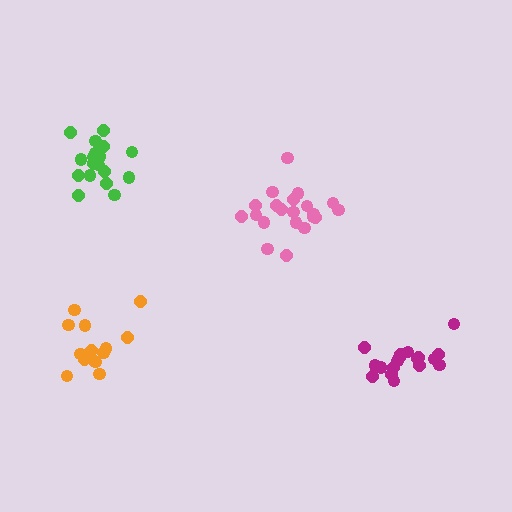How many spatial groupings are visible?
There are 4 spatial groupings.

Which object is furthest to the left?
The green cluster is leftmost.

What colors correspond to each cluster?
The clusters are colored: pink, orange, green, magenta.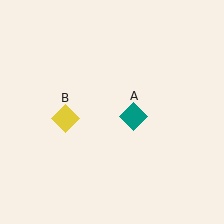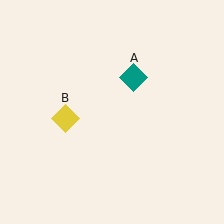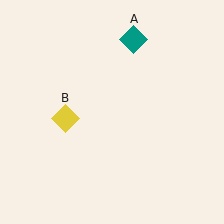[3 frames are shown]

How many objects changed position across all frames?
1 object changed position: teal diamond (object A).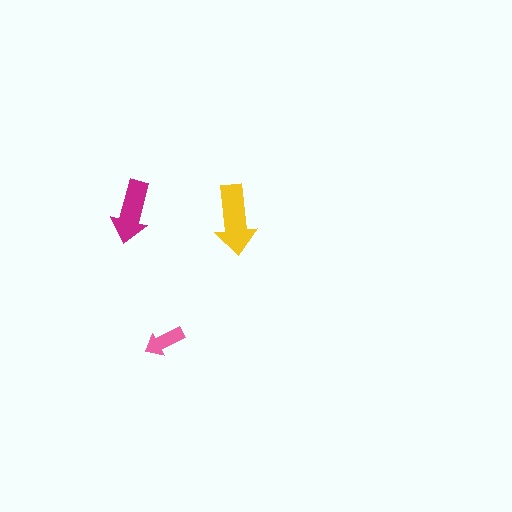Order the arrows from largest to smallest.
the yellow one, the magenta one, the pink one.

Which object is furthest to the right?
The yellow arrow is rightmost.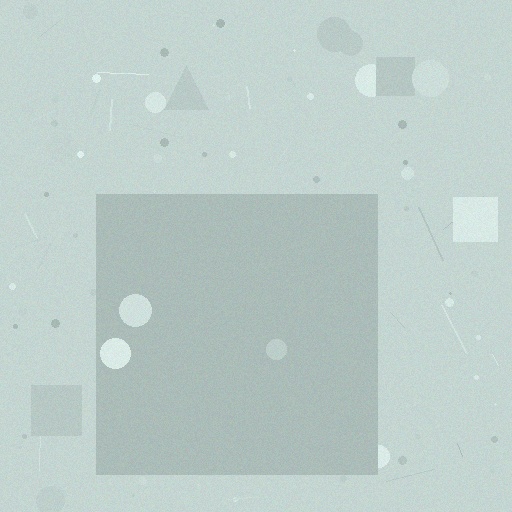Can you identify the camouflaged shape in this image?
The camouflaged shape is a square.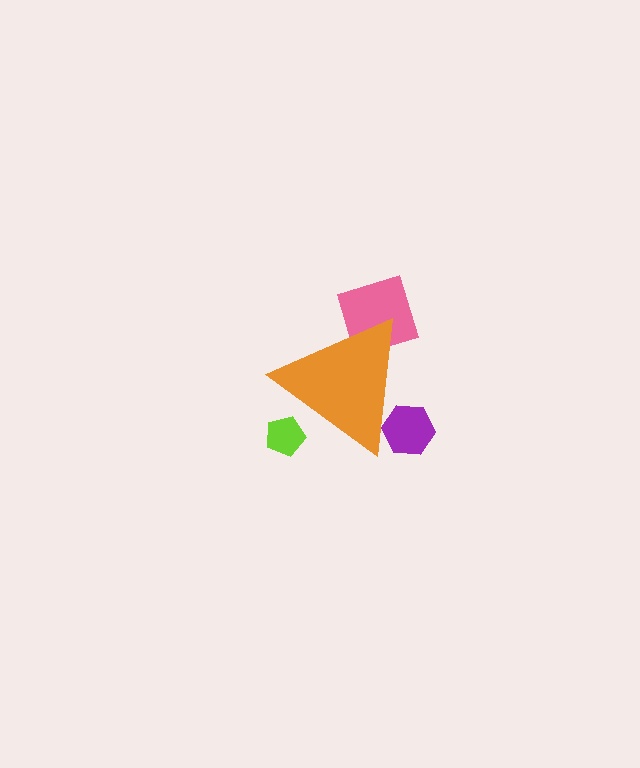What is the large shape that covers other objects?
An orange triangle.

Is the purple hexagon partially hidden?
Yes, the purple hexagon is partially hidden behind the orange triangle.